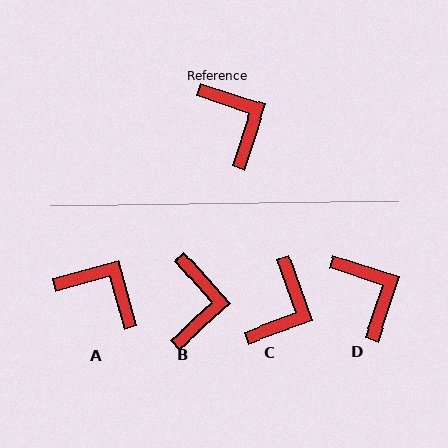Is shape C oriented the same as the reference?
No, it is off by about 52 degrees.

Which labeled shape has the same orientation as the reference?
D.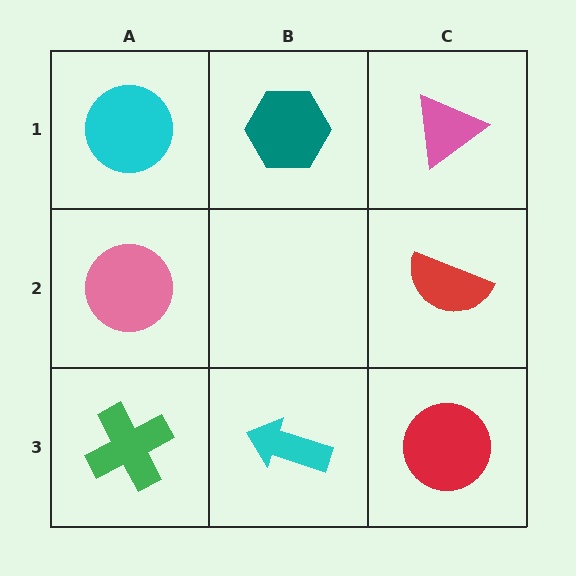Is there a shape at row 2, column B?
No, that cell is empty.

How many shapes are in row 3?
3 shapes.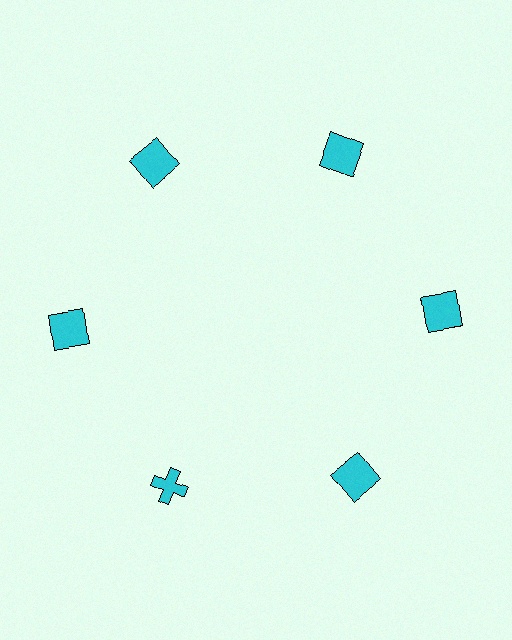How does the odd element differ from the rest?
It has a different shape: cross instead of square.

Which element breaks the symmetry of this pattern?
The cyan cross at roughly the 7 o'clock position breaks the symmetry. All other shapes are cyan squares.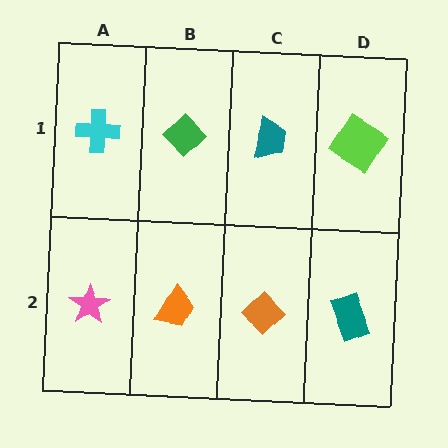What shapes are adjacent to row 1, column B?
An orange trapezoid (row 2, column B), a cyan cross (row 1, column A), a teal trapezoid (row 1, column C).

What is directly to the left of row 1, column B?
A cyan cross.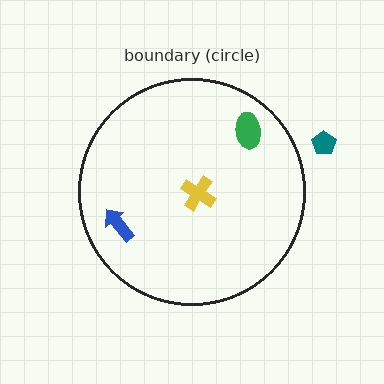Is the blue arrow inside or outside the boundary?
Inside.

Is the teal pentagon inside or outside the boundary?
Outside.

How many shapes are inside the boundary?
3 inside, 1 outside.